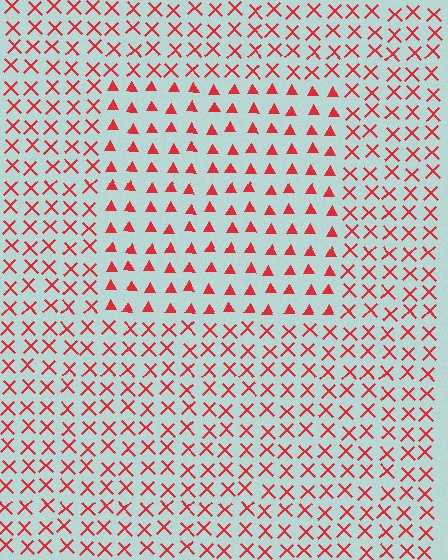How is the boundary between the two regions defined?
The boundary is defined by a change in element shape: triangles inside vs. X marks outside. All elements share the same color and spacing.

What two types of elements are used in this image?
The image uses triangles inside the rectangle region and X marks outside it.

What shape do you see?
I see a rectangle.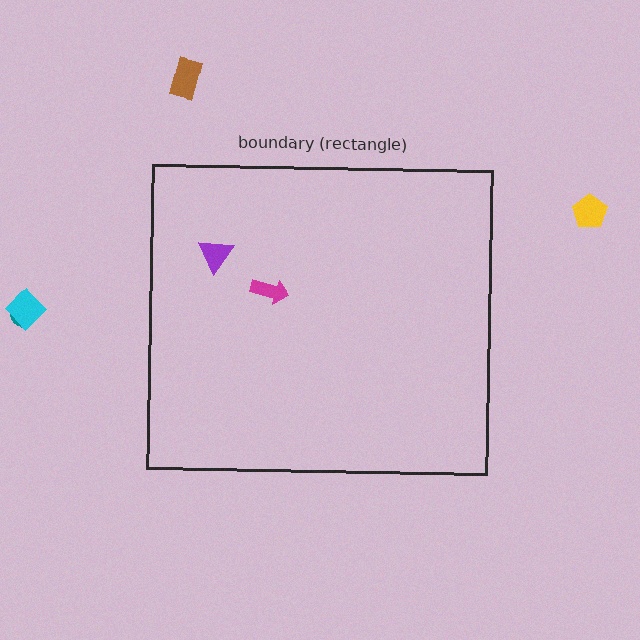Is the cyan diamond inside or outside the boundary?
Outside.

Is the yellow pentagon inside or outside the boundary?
Outside.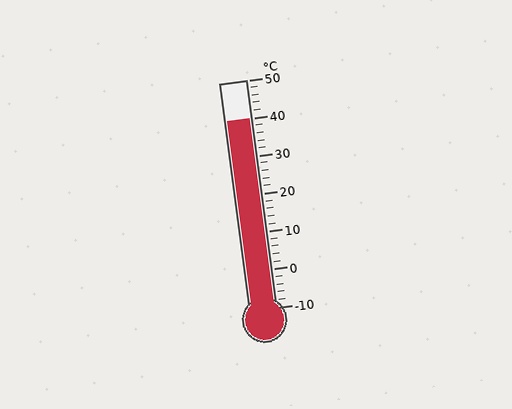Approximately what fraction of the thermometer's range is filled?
The thermometer is filled to approximately 85% of its range.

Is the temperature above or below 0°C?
The temperature is above 0°C.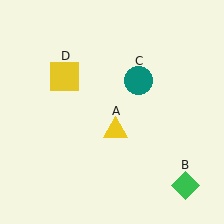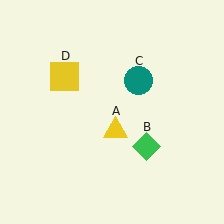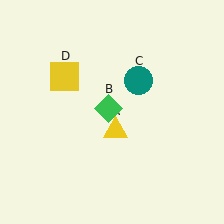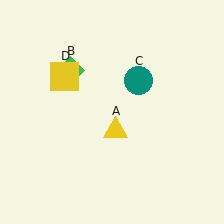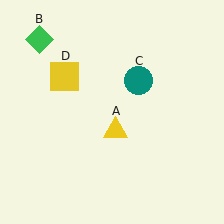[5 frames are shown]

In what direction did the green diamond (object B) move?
The green diamond (object B) moved up and to the left.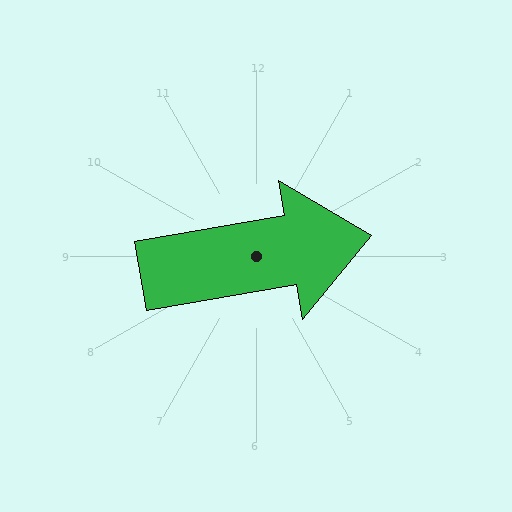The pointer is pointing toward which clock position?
Roughly 3 o'clock.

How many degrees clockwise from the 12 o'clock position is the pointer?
Approximately 80 degrees.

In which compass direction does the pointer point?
East.